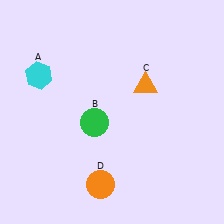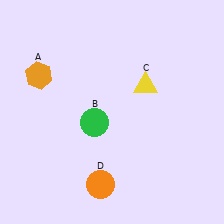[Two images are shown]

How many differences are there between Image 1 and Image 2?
There are 2 differences between the two images.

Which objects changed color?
A changed from cyan to orange. C changed from orange to yellow.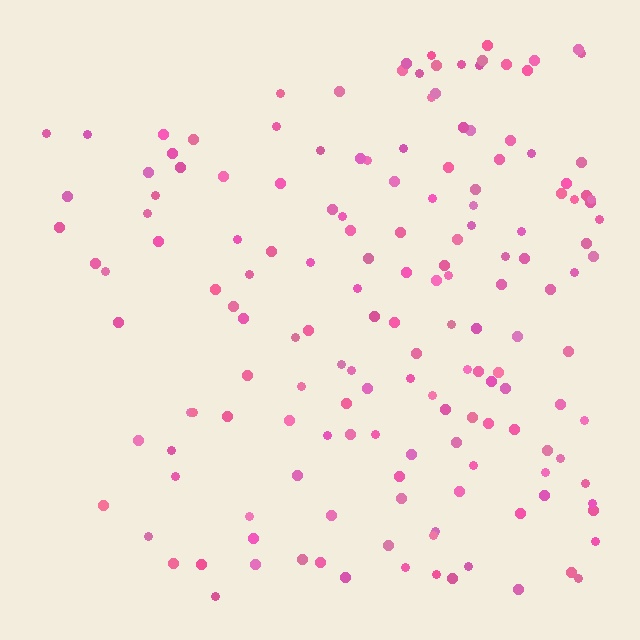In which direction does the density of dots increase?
From left to right, with the right side densest.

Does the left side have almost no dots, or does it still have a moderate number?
Still a moderate number, just noticeably fewer than the right.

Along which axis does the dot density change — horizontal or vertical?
Horizontal.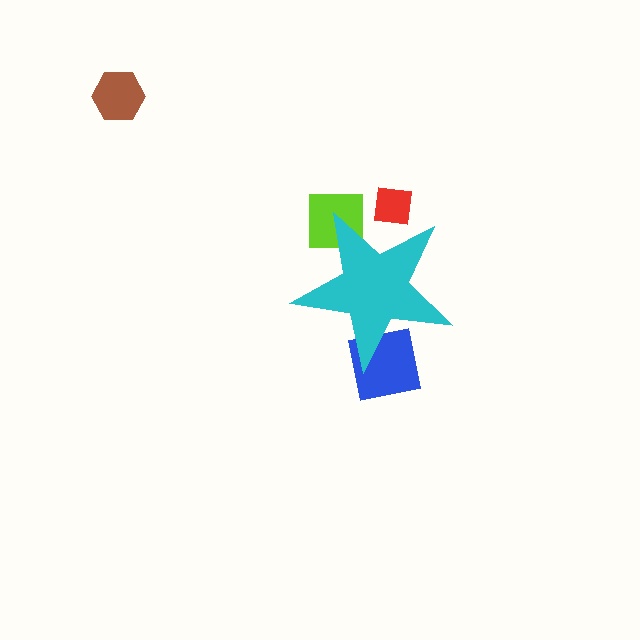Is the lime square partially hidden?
Yes, the lime square is partially hidden behind the cyan star.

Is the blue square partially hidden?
Yes, the blue square is partially hidden behind the cyan star.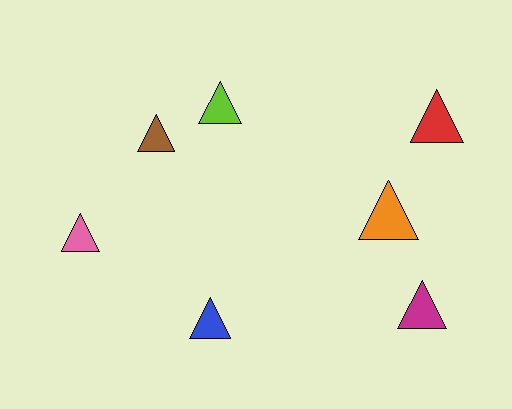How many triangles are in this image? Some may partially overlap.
There are 7 triangles.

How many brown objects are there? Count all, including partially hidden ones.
There is 1 brown object.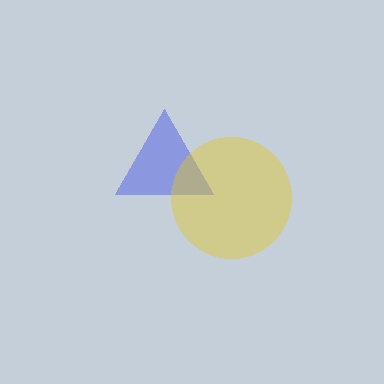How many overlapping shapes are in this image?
There are 2 overlapping shapes in the image.